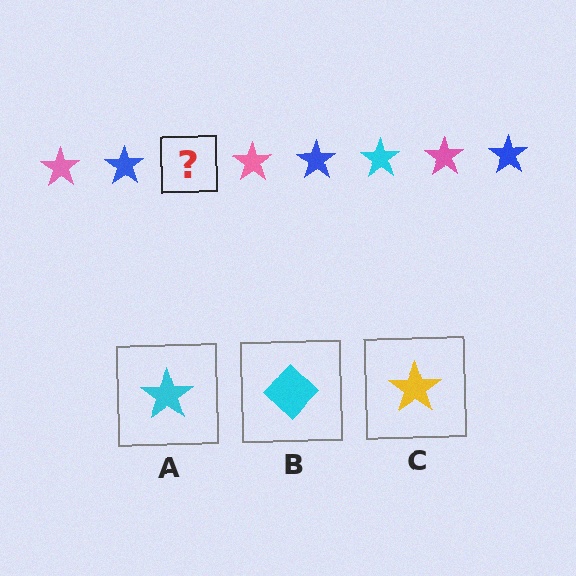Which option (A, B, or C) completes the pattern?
A.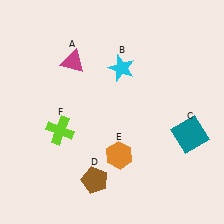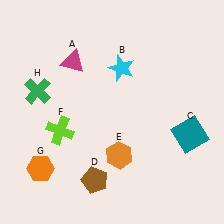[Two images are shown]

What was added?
An orange hexagon (G), a green cross (H) were added in Image 2.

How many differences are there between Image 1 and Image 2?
There are 2 differences between the two images.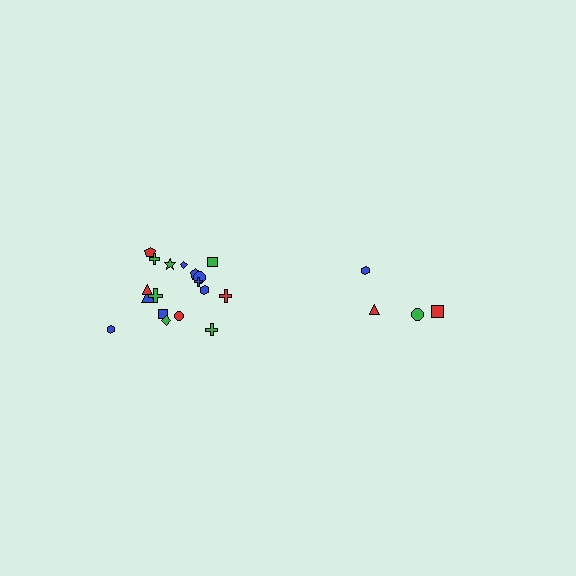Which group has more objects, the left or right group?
The left group.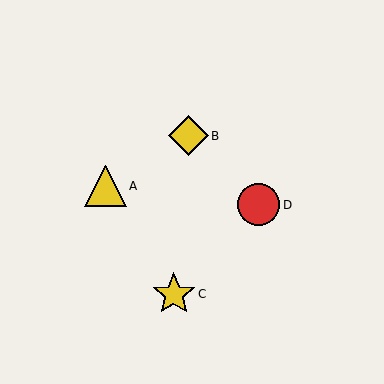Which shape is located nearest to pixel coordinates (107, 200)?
The yellow triangle (labeled A) at (105, 186) is nearest to that location.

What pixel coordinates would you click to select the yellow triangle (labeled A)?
Click at (105, 186) to select the yellow triangle A.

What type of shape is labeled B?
Shape B is a yellow diamond.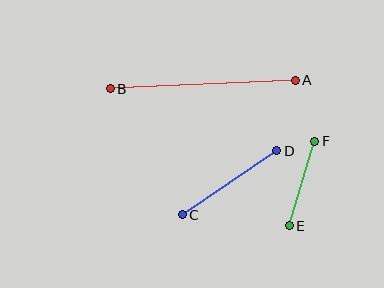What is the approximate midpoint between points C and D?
The midpoint is at approximately (230, 183) pixels.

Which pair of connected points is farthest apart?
Points A and B are farthest apart.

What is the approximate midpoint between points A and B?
The midpoint is at approximately (203, 84) pixels.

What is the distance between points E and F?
The distance is approximately 88 pixels.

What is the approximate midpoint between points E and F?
The midpoint is at approximately (302, 183) pixels.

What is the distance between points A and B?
The distance is approximately 185 pixels.